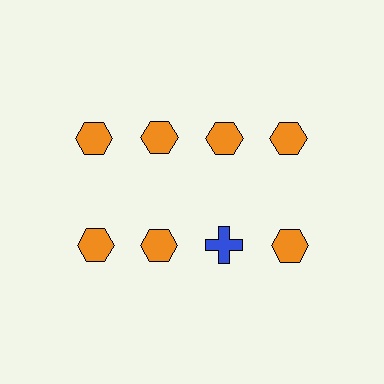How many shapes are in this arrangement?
There are 8 shapes arranged in a grid pattern.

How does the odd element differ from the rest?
It differs in both color (blue instead of orange) and shape (cross instead of hexagon).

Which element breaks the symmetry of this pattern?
The blue cross in the second row, center column breaks the symmetry. All other shapes are orange hexagons.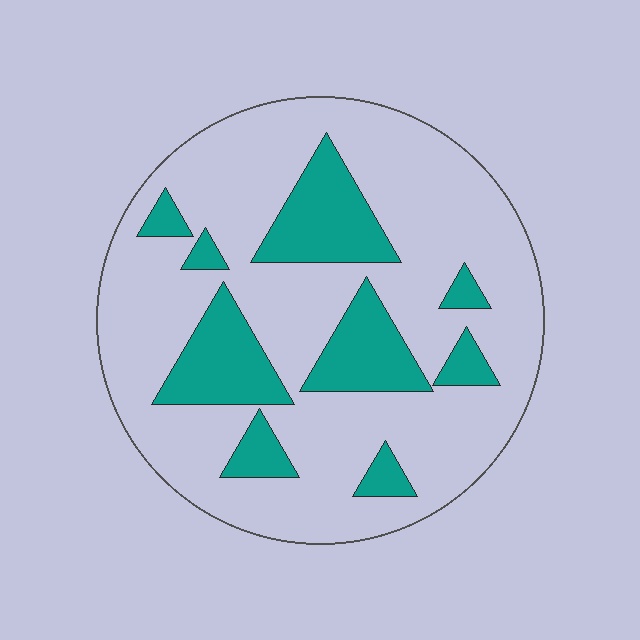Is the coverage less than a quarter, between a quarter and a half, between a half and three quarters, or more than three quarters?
Less than a quarter.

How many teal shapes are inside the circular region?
9.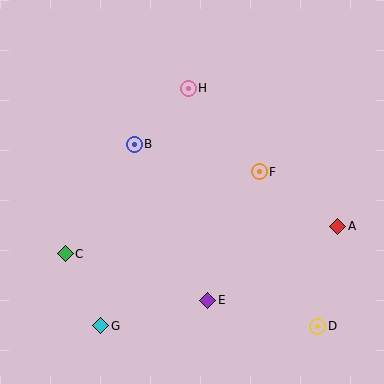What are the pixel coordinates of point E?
Point E is at (208, 300).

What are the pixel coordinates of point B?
Point B is at (134, 144).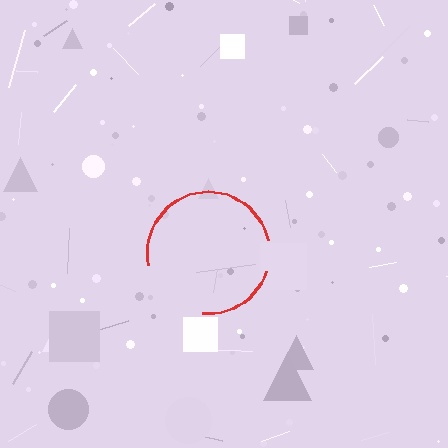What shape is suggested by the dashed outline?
The dashed outline suggests a circle.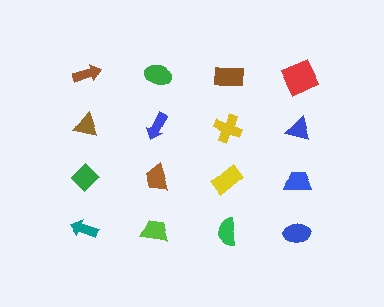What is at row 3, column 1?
A green diamond.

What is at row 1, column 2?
A green ellipse.